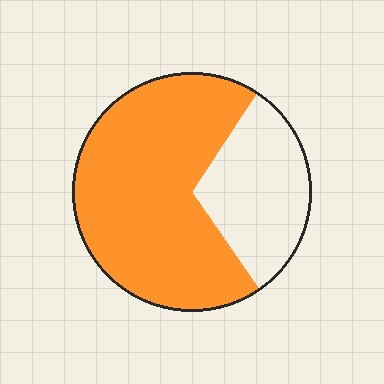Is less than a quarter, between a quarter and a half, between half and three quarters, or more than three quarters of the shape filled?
Between half and three quarters.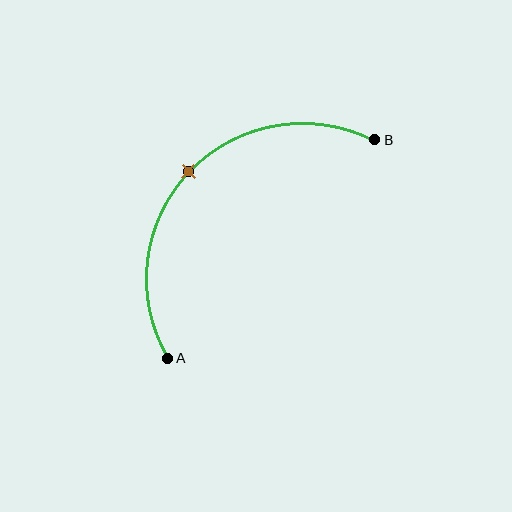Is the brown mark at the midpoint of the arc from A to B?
Yes. The brown mark lies on the arc at equal arc-length from both A and B — it is the arc midpoint.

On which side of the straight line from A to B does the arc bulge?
The arc bulges above and to the left of the straight line connecting A and B.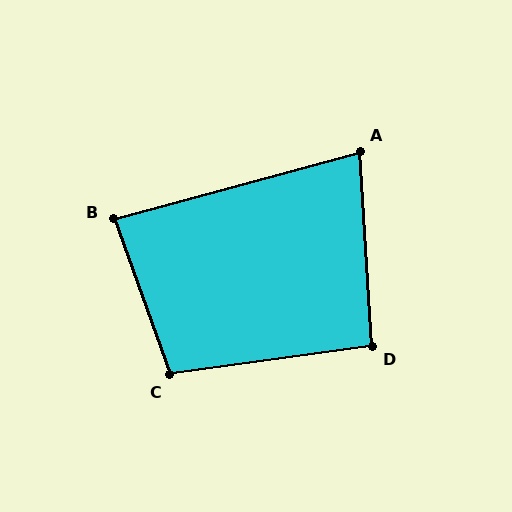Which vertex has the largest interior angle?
C, at approximately 102 degrees.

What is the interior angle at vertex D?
Approximately 94 degrees (approximately right).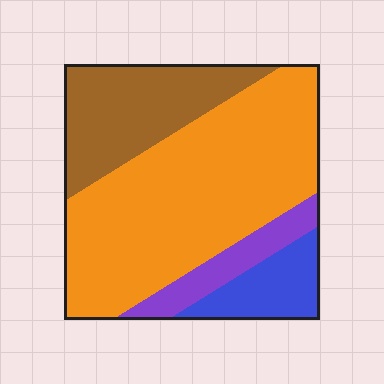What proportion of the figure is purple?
Purple covers about 10% of the figure.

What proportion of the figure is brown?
Brown covers roughly 25% of the figure.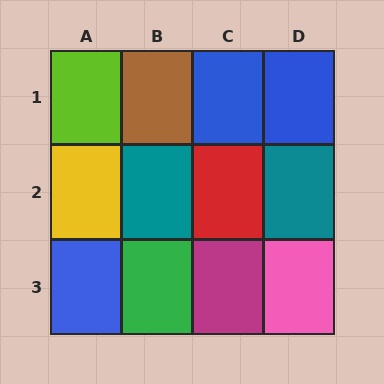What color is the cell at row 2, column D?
Teal.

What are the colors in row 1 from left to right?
Lime, brown, blue, blue.